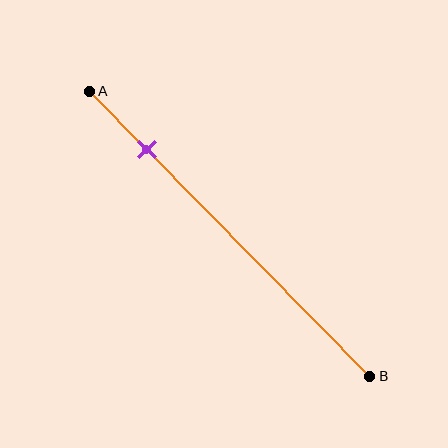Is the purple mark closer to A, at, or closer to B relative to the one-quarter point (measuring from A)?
The purple mark is closer to point A than the one-quarter point of segment AB.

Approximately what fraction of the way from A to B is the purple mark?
The purple mark is approximately 20% of the way from A to B.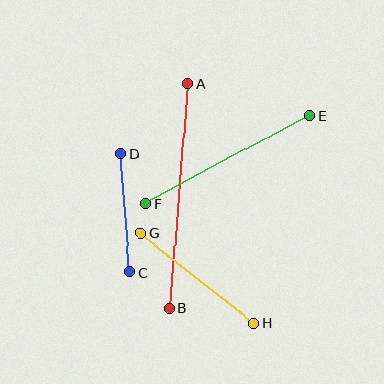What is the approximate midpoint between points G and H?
The midpoint is at approximately (197, 278) pixels.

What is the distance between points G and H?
The distance is approximately 144 pixels.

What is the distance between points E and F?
The distance is approximately 186 pixels.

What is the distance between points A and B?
The distance is approximately 225 pixels.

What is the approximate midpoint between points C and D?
The midpoint is at approximately (126, 213) pixels.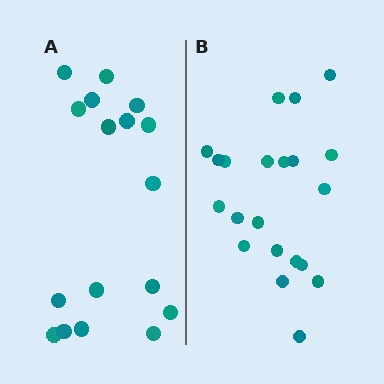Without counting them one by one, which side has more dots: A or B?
Region B (the right region) has more dots.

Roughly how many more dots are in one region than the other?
Region B has about 4 more dots than region A.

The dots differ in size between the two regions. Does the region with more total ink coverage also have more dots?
No. Region A has more total ink coverage because its dots are larger, but region B actually contains more individual dots. Total area can be misleading — the number of items is what matters here.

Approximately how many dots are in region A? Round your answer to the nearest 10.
About 20 dots. (The exact count is 17, which rounds to 20.)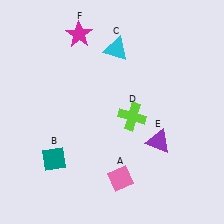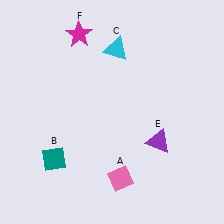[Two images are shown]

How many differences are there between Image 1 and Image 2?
There is 1 difference between the two images.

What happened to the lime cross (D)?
The lime cross (D) was removed in Image 2. It was in the bottom-right area of Image 1.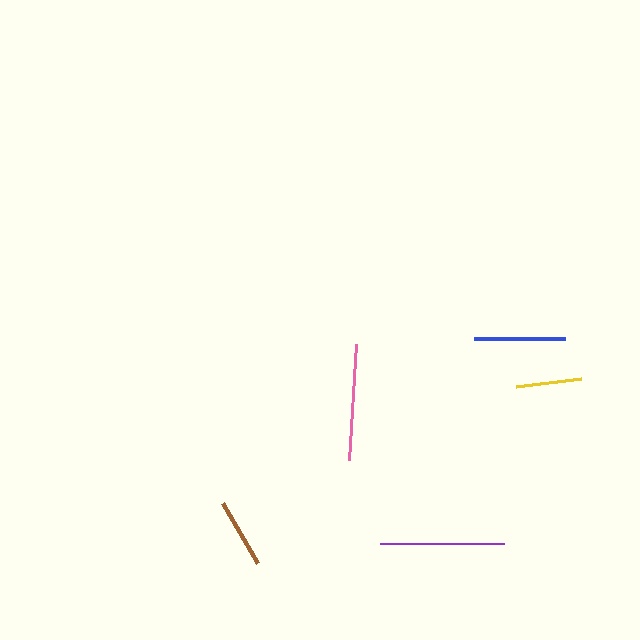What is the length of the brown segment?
The brown segment is approximately 70 pixels long.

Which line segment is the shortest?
The yellow line is the shortest at approximately 65 pixels.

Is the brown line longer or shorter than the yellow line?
The brown line is longer than the yellow line.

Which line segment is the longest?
The purple line is the longest at approximately 124 pixels.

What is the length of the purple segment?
The purple segment is approximately 124 pixels long.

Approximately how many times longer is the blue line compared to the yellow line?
The blue line is approximately 1.4 times the length of the yellow line.